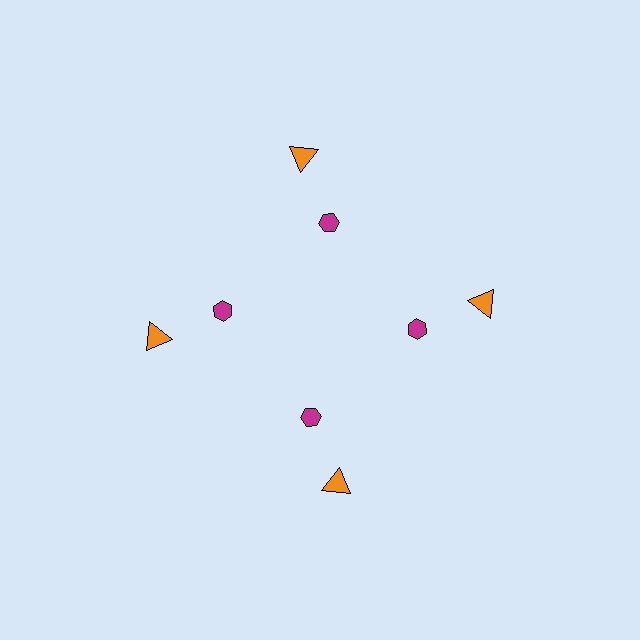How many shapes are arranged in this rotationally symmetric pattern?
There are 8 shapes, arranged in 4 groups of 2.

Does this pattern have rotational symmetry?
Yes, this pattern has 4-fold rotational symmetry. It looks the same after rotating 90 degrees around the center.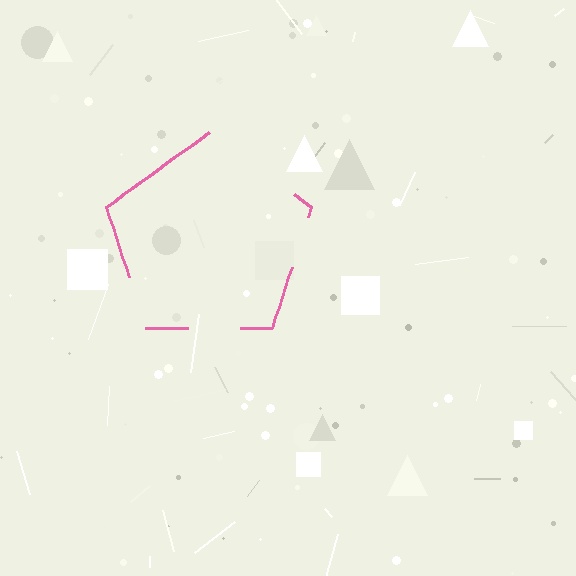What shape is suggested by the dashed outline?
The dashed outline suggests a pentagon.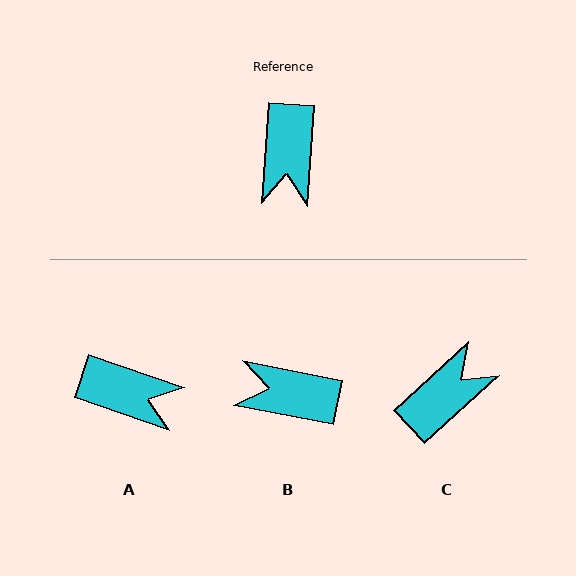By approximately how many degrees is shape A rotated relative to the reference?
Approximately 75 degrees counter-clockwise.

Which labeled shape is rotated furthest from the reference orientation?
C, about 136 degrees away.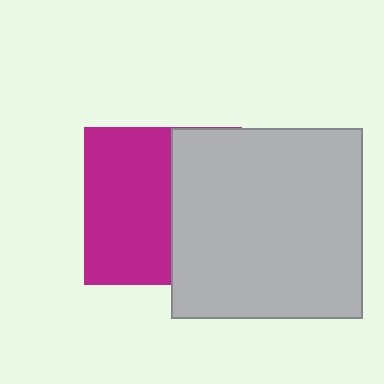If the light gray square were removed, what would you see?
You would see the complete magenta square.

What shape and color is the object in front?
The object in front is a light gray square.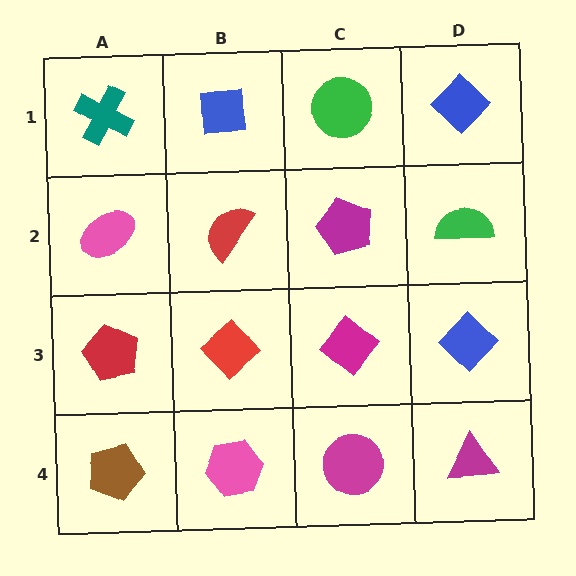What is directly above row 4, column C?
A magenta diamond.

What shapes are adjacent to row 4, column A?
A red pentagon (row 3, column A), a pink hexagon (row 4, column B).